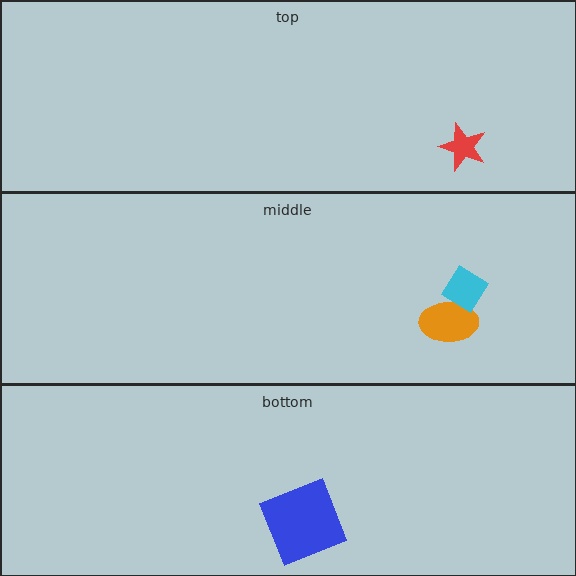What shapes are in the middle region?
The orange ellipse, the cyan diamond.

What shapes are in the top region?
The red star.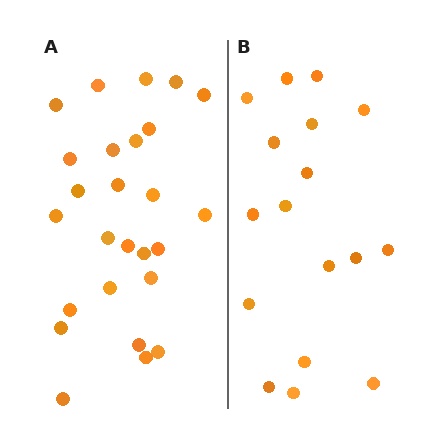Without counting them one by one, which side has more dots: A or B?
Region A (the left region) has more dots.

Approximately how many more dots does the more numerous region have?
Region A has roughly 8 or so more dots than region B.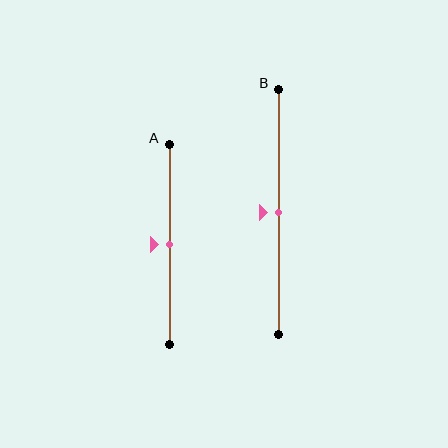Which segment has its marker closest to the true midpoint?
Segment A has its marker closest to the true midpoint.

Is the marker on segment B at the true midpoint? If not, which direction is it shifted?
Yes, the marker on segment B is at the true midpoint.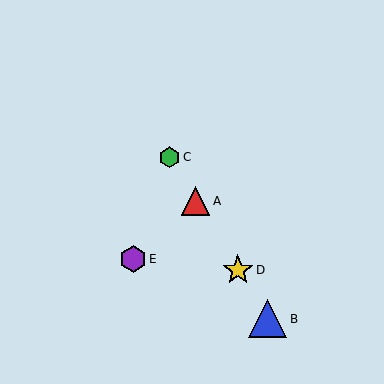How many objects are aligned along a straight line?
4 objects (A, B, C, D) are aligned along a straight line.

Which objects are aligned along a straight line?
Objects A, B, C, D are aligned along a straight line.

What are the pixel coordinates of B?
Object B is at (268, 319).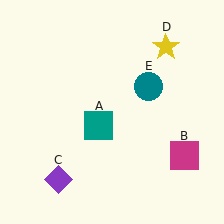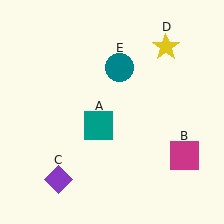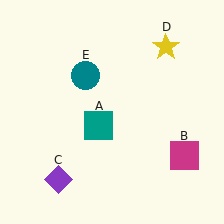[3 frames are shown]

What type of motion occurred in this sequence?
The teal circle (object E) rotated counterclockwise around the center of the scene.